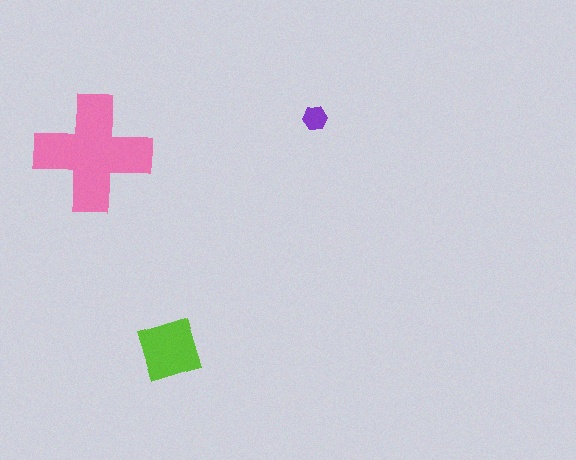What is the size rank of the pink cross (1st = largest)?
1st.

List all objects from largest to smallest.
The pink cross, the lime diamond, the purple hexagon.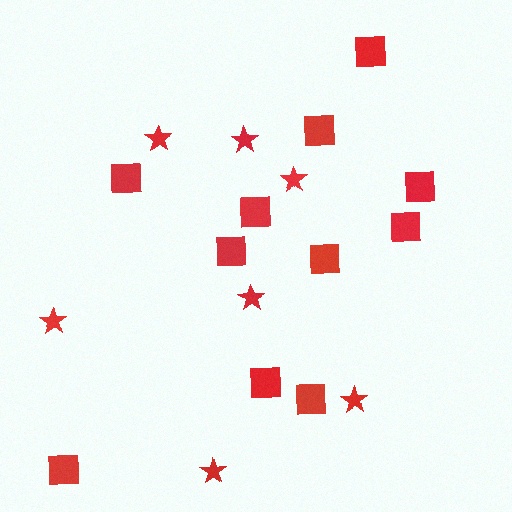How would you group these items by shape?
There are 2 groups: one group of squares (11) and one group of stars (7).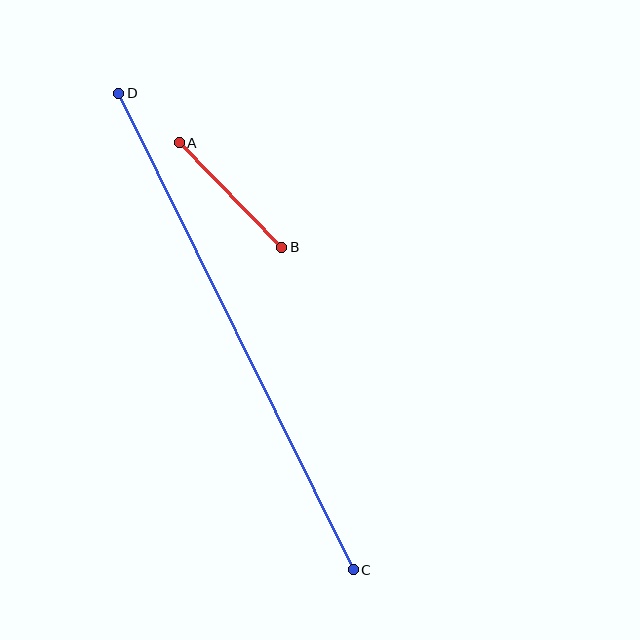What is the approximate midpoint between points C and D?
The midpoint is at approximately (236, 331) pixels.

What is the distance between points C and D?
The distance is approximately 531 pixels.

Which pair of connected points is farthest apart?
Points C and D are farthest apart.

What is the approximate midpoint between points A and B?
The midpoint is at approximately (231, 195) pixels.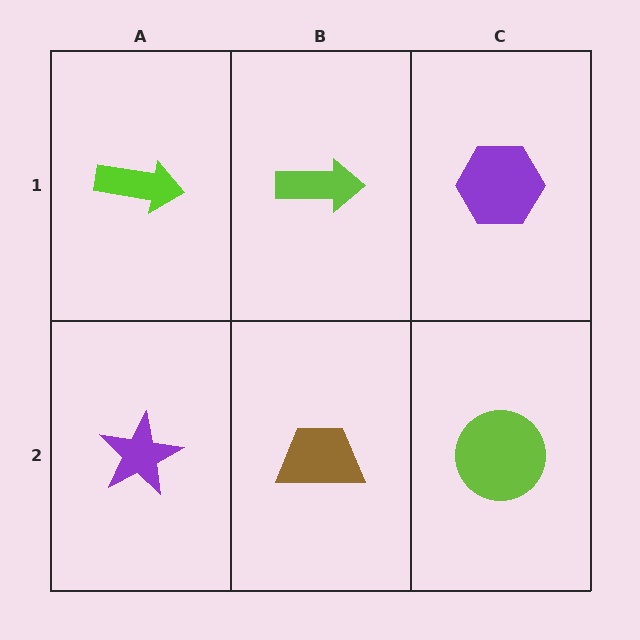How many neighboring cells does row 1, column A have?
2.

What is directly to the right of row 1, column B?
A purple hexagon.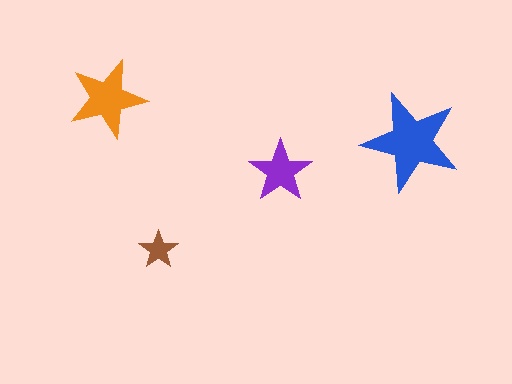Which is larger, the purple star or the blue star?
The blue one.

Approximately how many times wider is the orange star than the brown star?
About 2 times wider.